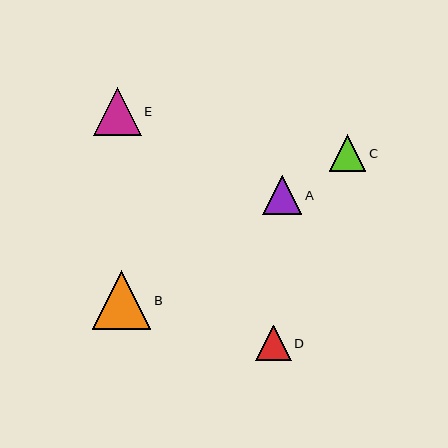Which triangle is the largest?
Triangle B is the largest with a size of approximately 58 pixels.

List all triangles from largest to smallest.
From largest to smallest: B, E, A, C, D.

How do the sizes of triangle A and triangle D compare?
Triangle A and triangle D are approximately the same size.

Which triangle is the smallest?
Triangle D is the smallest with a size of approximately 36 pixels.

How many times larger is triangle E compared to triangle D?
Triangle E is approximately 1.3 times the size of triangle D.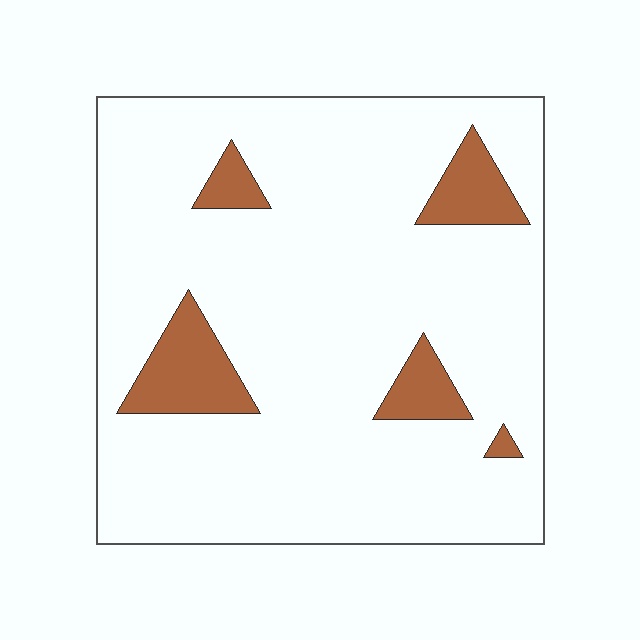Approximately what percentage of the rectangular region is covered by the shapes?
Approximately 10%.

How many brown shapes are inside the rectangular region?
5.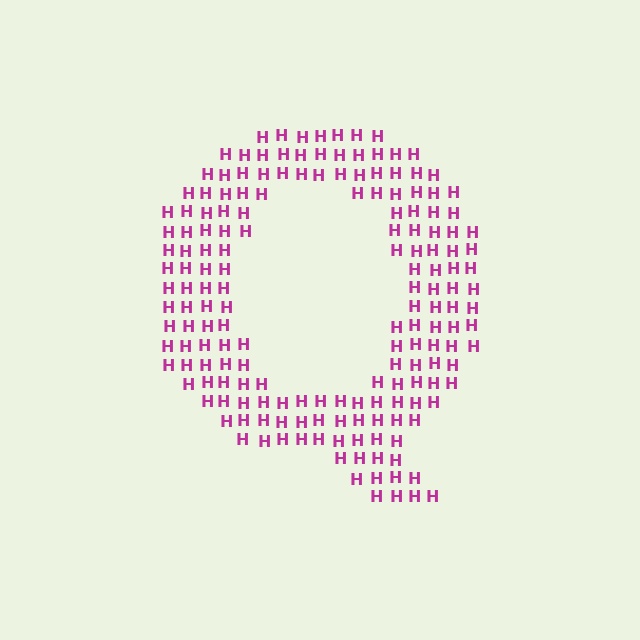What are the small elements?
The small elements are letter H's.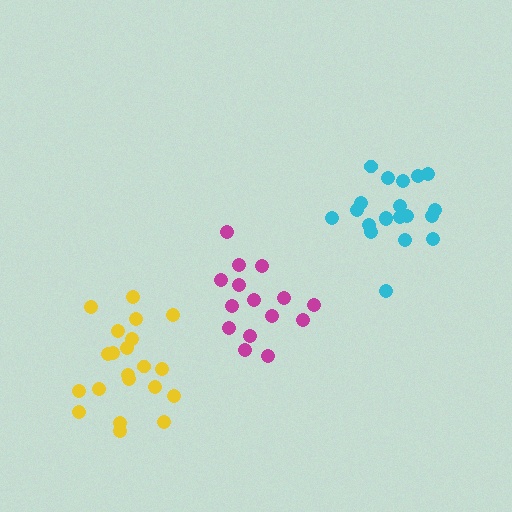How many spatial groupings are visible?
There are 3 spatial groupings.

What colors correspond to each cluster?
The clusters are colored: magenta, cyan, yellow.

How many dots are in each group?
Group 1: 15 dots, Group 2: 20 dots, Group 3: 21 dots (56 total).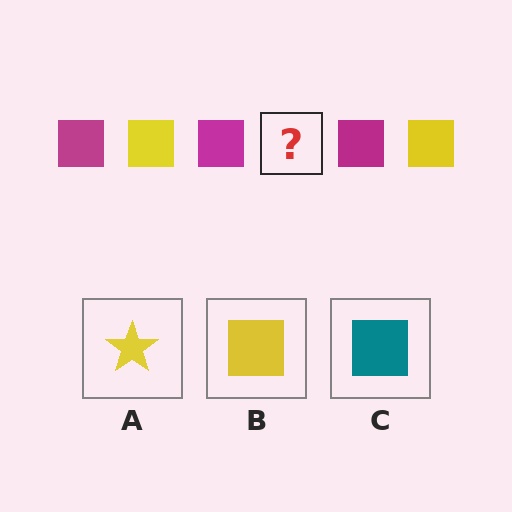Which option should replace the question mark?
Option B.